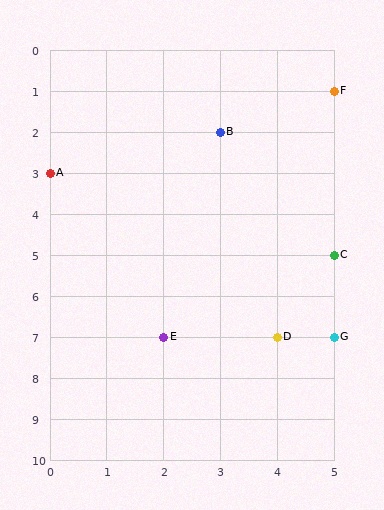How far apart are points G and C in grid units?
Points G and C are 2 rows apart.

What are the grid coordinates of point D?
Point D is at grid coordinates (4, 7).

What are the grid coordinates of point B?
Point B is at grid coordinates (3, 2).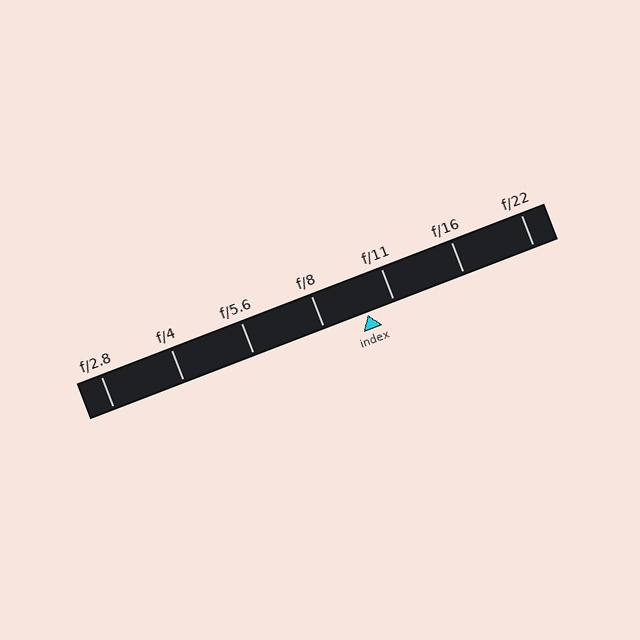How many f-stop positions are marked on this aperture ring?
There are 7 f-stop positions marked.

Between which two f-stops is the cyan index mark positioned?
The index mark is between f/8 and f/11.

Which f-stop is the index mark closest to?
The index mark is closest to f/11.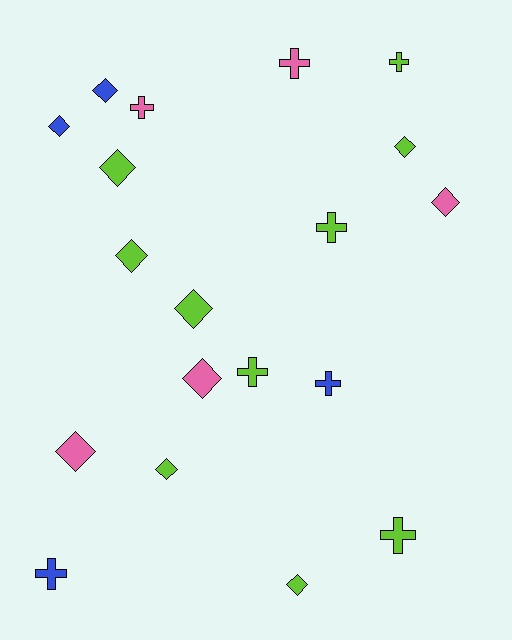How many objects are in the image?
There are 19 objects.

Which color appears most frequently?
Lime, with 10 objects.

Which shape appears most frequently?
Diamond, with 11 objects.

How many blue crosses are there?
There are 2 blue crosses.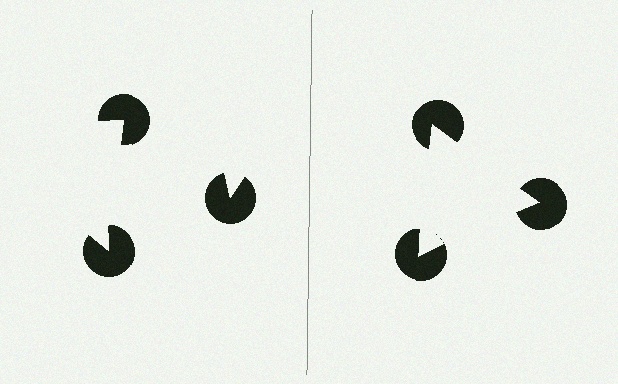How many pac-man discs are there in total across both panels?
6 — 3 on each side.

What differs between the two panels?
The pac-man discs are positioned identically on both sides; only the wedge orientations differ. On the right they align to a triangle; on the left they are misaligned.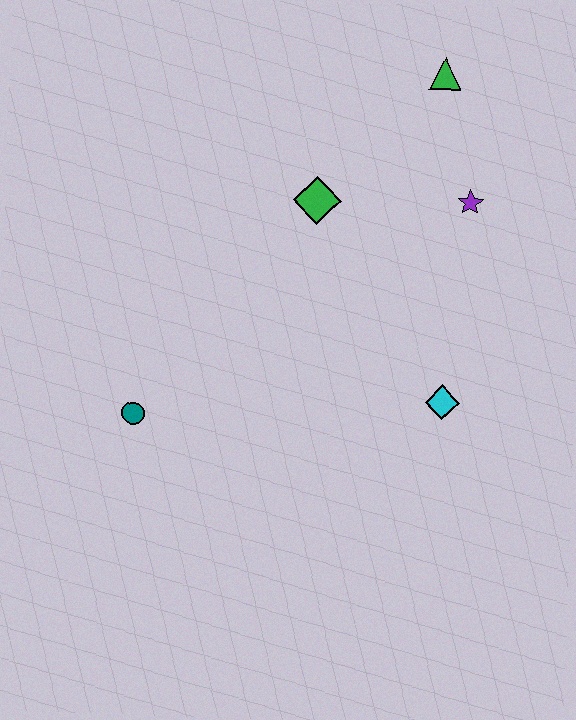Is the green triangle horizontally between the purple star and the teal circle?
Yes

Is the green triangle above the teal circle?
Yes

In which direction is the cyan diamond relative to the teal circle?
The cyan diamond is to the right of the teal circle.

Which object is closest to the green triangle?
The purple star is closest to the green triangle.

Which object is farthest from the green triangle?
The teal circle is farthest from the green triangle.